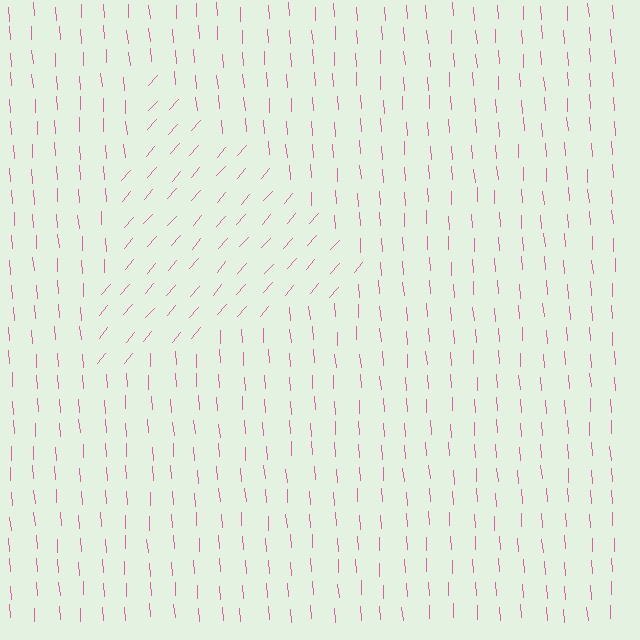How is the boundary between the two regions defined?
The boundary is defined purely by a change in line orientation (approximately 45 degrees difference). All lines are the same color and thickness.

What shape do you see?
I see a triangle.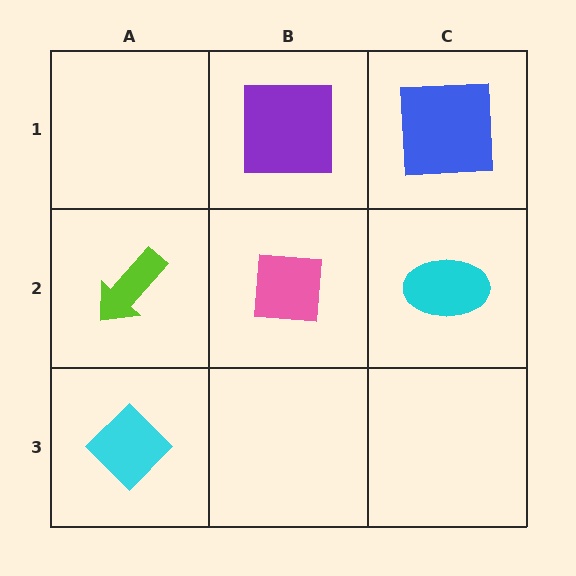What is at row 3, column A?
A cyan diamond.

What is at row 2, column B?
A pink square.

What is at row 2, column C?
A cyan ellipse.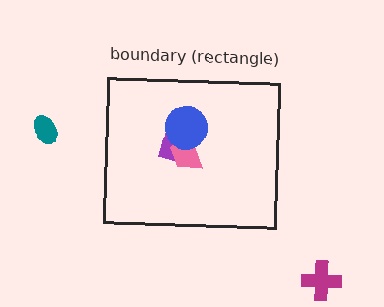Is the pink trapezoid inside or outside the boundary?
Inside.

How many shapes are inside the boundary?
3 inside, 2 outside.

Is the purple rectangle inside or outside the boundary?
Inside.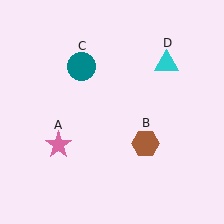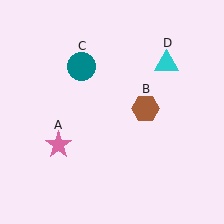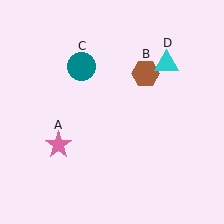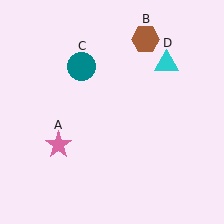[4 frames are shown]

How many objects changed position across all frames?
1 object changed position: brown hexagon (object B).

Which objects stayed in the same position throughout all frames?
Pink star (object A) and teal circle (object C) and cyan triangle (object D) remained stationary.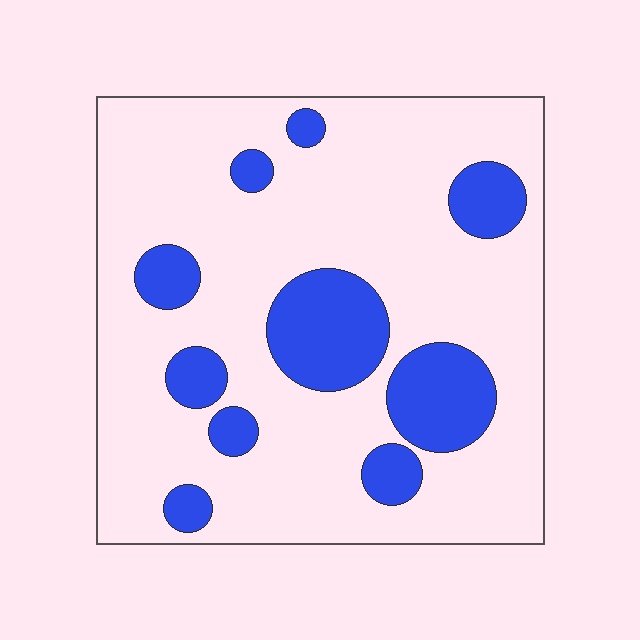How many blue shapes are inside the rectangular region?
10.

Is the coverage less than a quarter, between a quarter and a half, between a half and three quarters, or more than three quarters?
Less than a quarter.